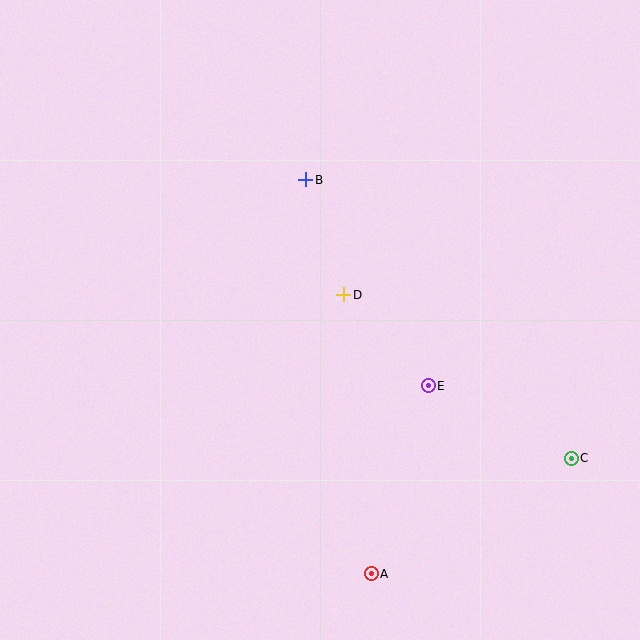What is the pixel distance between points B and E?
The distance between B and E is 240 pixels.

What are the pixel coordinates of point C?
Point C is at (571, 458).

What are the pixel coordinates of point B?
Point B is at (306, 180).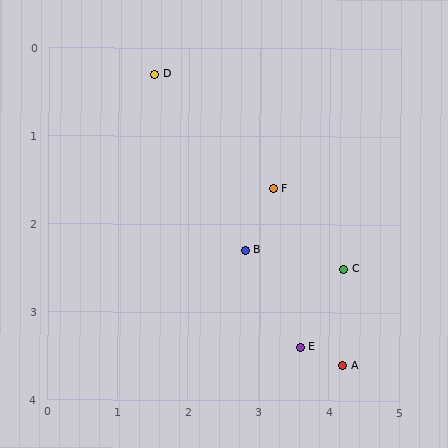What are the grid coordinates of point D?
Point D is at approximately (1.5, 0.3).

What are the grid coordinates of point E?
Point E is at approximately (3.6, 3.4).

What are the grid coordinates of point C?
Point C is at approximately (4.2, 2.5).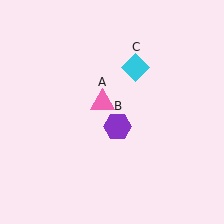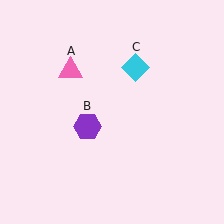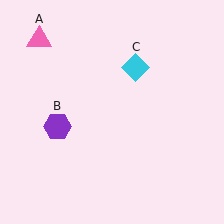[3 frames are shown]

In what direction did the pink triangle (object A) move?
The pink triangle (object A) moved up and to the left.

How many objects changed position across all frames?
2 objects changed position: pink triangle (object A), purple hexagon (object B).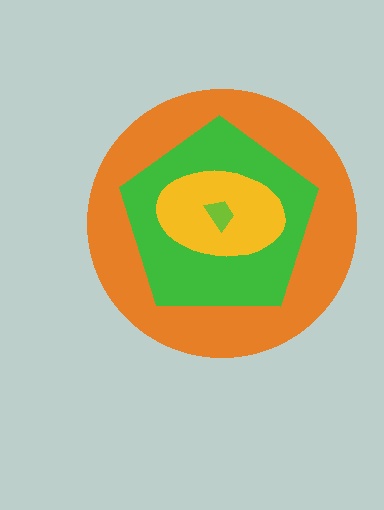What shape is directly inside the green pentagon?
The yellow ellipse.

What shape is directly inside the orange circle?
The green pentagon.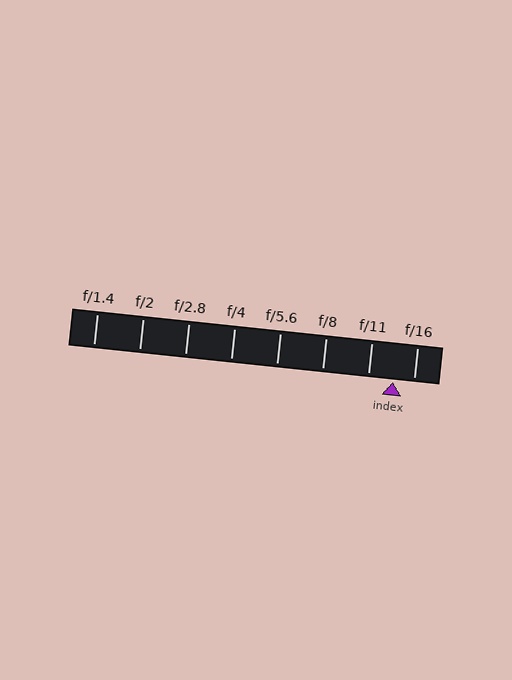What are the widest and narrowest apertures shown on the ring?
The widest aperture shown is f/1.4 and the narrowest is f/16.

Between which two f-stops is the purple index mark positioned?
The index mark is between f/11 and f/16.